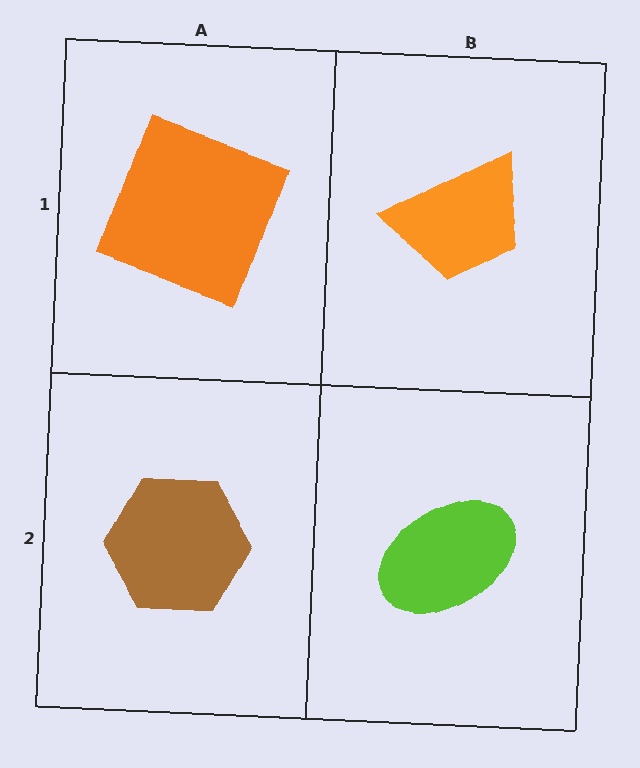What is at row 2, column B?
A lime ellipse.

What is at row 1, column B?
An orange trapezoid.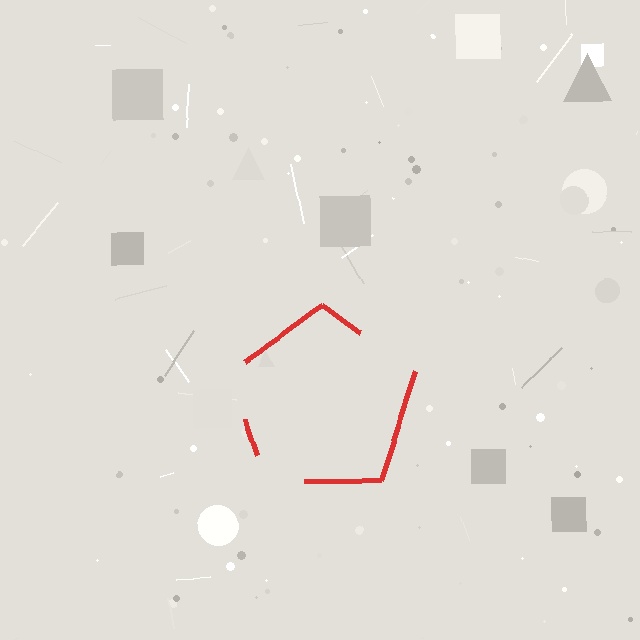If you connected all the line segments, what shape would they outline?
They would outline a pentagon.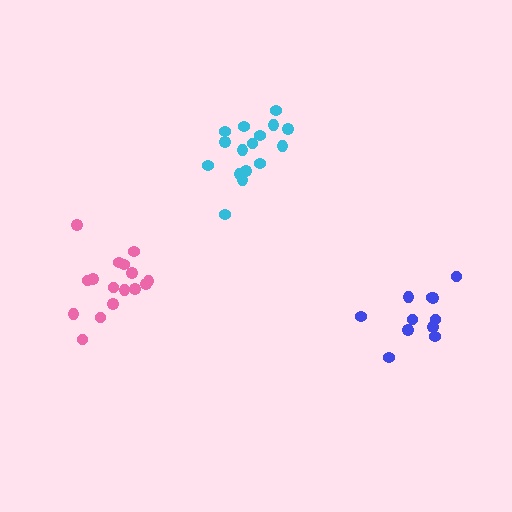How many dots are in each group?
Group 1: 16 dots, Group 2: 11 dots, Group 3: 16 dots (43 total).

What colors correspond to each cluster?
The clusters are colored: cyan, blue, pink.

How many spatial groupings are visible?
There are 3 spatial groupings.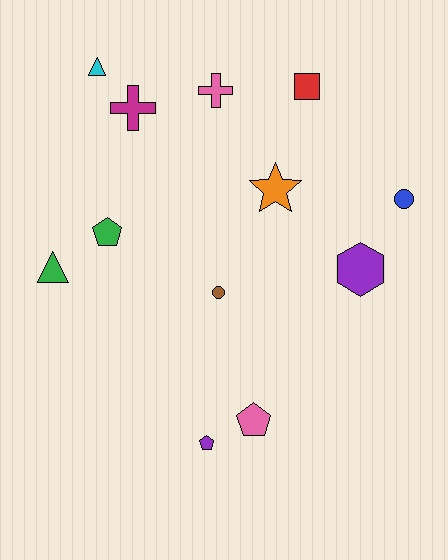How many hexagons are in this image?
There is 1 hexagon.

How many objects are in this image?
There are 12 objects.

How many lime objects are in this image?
There are no lime objects.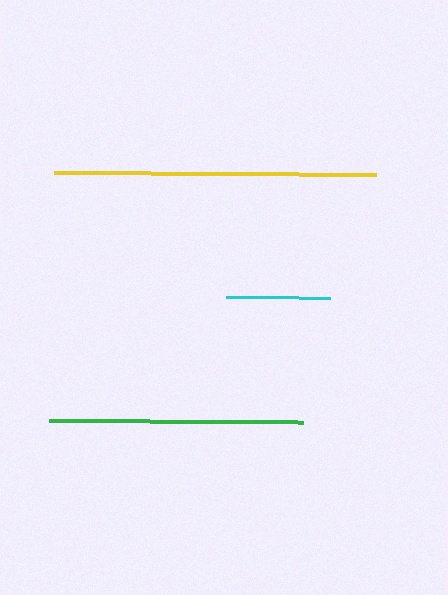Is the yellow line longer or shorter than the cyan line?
The yellow line is longer than the cyan line.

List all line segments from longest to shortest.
From longest to shortest: yellow, green, cyan.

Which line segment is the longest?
The yellow line is the longest at approximately 322 pixels.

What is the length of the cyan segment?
The cyan segment is approximately 105 pixels long.